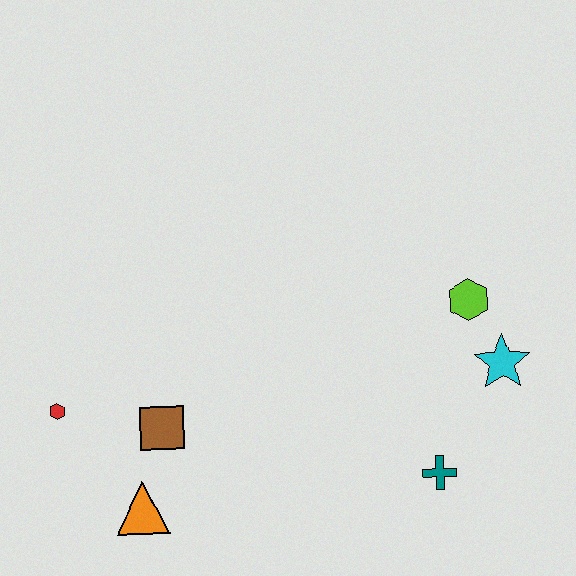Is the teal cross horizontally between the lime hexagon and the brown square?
Yes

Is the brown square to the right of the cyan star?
No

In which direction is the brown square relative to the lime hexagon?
The brown square is to the left of the lime hexagon.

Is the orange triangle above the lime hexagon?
No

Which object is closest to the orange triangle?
The brown square is closest to the orange triangle.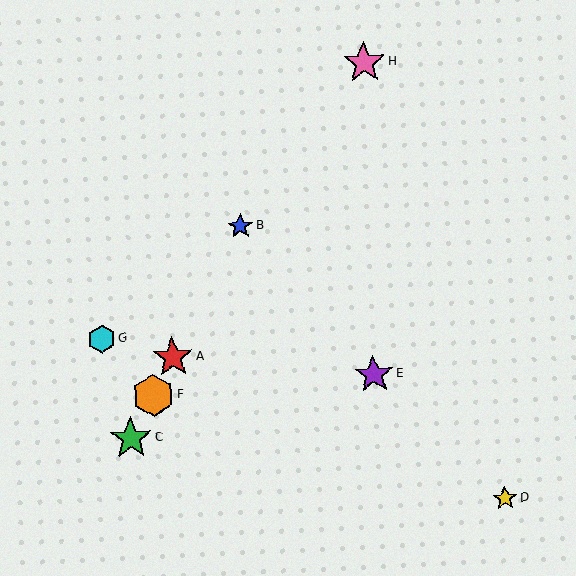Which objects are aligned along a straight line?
Objects A, B, C, F are aligned along a straight line.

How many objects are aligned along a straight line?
4 objects (A, B, C, F) are aligned along a straight line.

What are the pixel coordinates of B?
Object B is at (240, 226).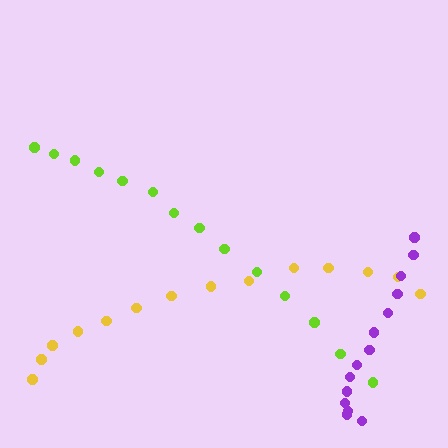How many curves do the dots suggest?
There are 3 distinct paths.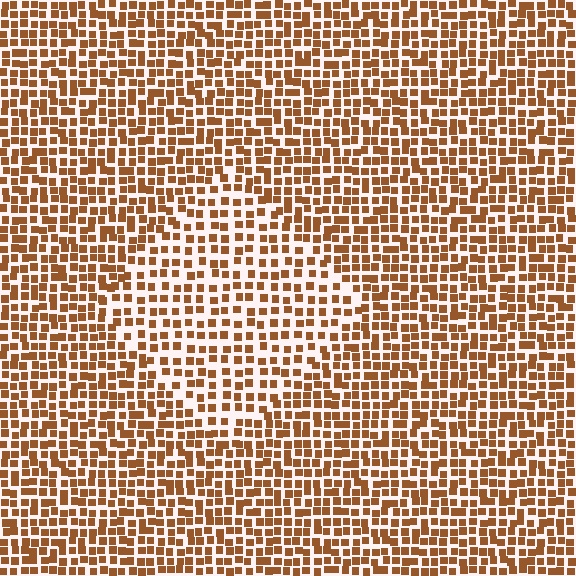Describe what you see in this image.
The image contains small brown elements arranged at two different densities. A diamond-shaped region is visible where the elements are less densely packed than the surrounding area.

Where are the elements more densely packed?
The elements are more densely packed outside the diamond boundary.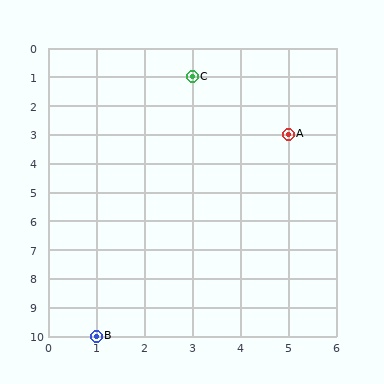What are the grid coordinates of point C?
Point C is at grid coordinates (3, 1).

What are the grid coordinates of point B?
Point B is at grid coordinates (1, 10).